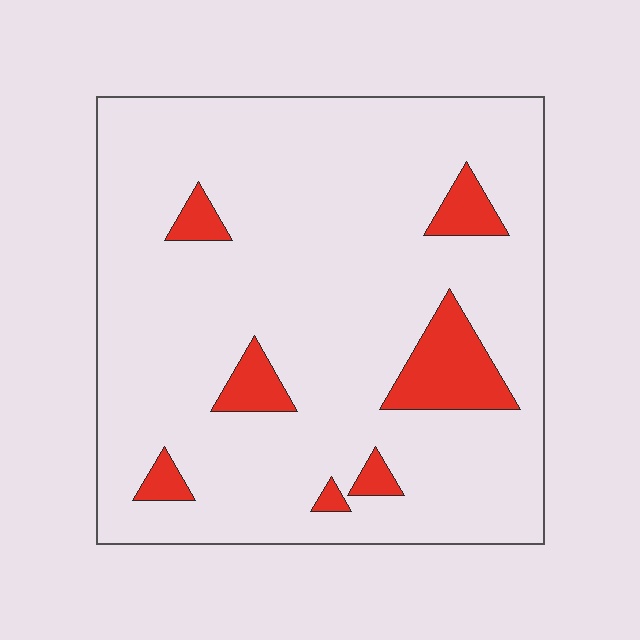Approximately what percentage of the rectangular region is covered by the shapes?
Approximately 10%.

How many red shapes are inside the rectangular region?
7.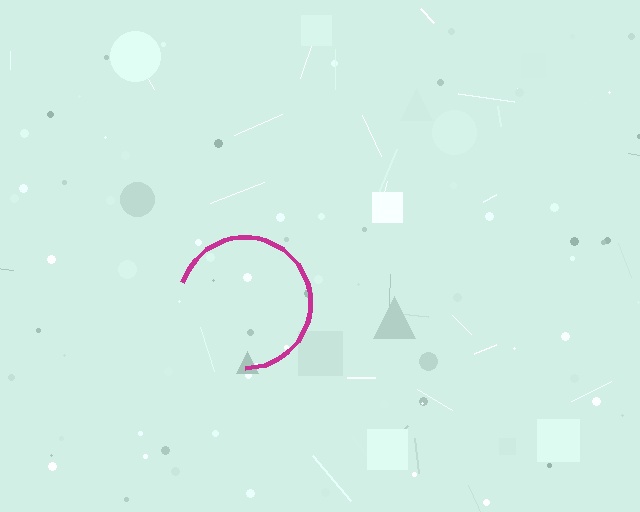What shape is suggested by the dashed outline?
The dashed outline suggests a circle.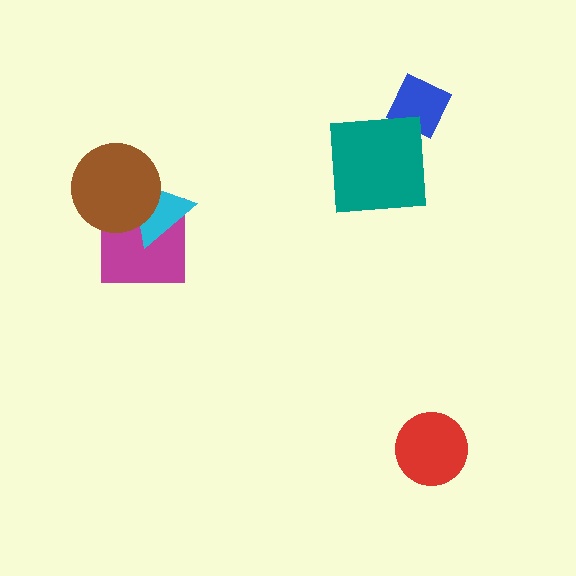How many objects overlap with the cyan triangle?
2 objects overlap with the cyan triangle.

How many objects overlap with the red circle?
0 objects overlap with the red circle.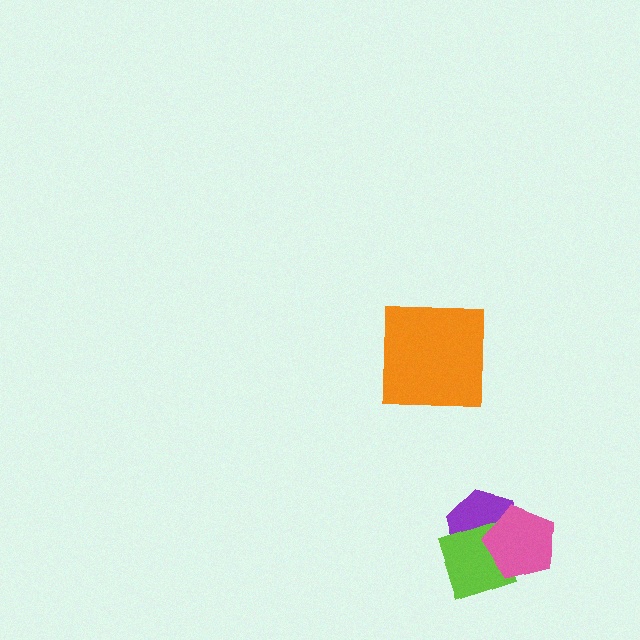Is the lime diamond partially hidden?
Yes, it is partially covered by another shape.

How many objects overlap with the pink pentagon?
2 objects overlap with the pink pentagon.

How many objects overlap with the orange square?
0 objects overlap with the orange square.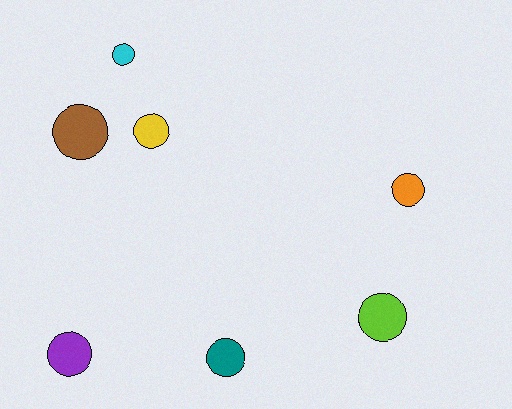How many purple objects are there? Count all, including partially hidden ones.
There is 1 purple object.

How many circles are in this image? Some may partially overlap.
There are 7 circles.